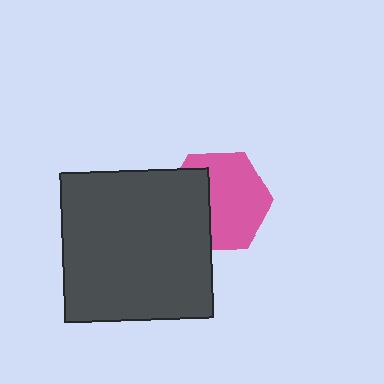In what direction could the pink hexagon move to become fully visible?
The pink hexagon could move right. That would shift it out from behind the dark gray square entirely.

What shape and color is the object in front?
The object in front is a dark gray square.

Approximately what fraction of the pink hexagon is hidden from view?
Roughly 36% of the pink hexagon is hidden behind the dark gray square.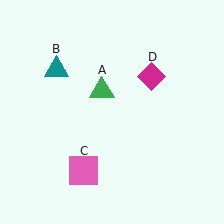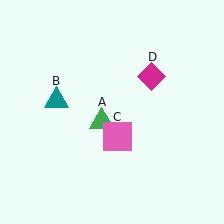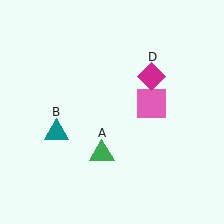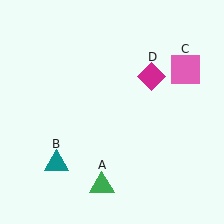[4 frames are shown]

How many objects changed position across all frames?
3 objects changed position: green triangle (object A), teal triangle (object B), pink square (object C).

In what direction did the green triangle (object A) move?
The green triangle (object A) moved down.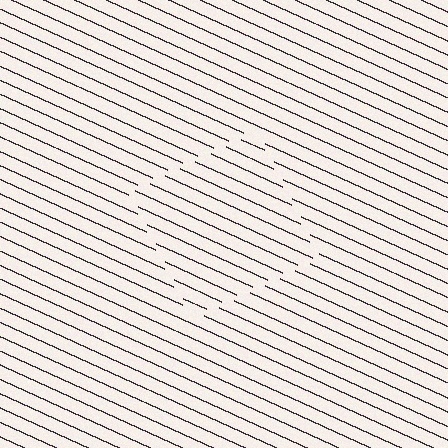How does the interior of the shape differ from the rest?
The interior of the shape contains the same grating, shifted by half a period — the contour is defined by the phase discontinuity where line-ends from the inner and outer gratings abut.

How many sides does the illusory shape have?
4 sides — the line-ends trace a square.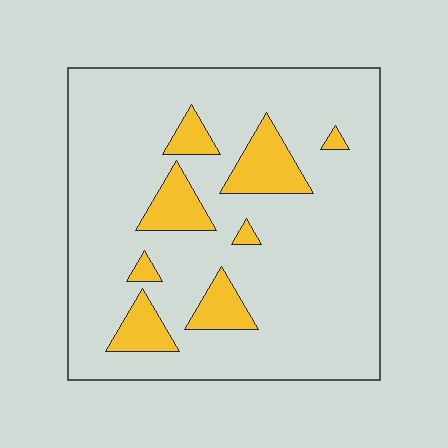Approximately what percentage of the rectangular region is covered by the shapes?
Approximately 15%.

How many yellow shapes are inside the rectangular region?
8.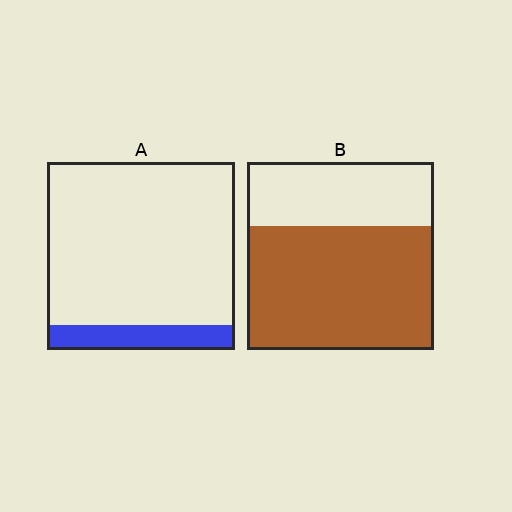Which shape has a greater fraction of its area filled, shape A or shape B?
Shape B.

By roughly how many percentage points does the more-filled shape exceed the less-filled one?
By roughly 55 percentage points (B over A).